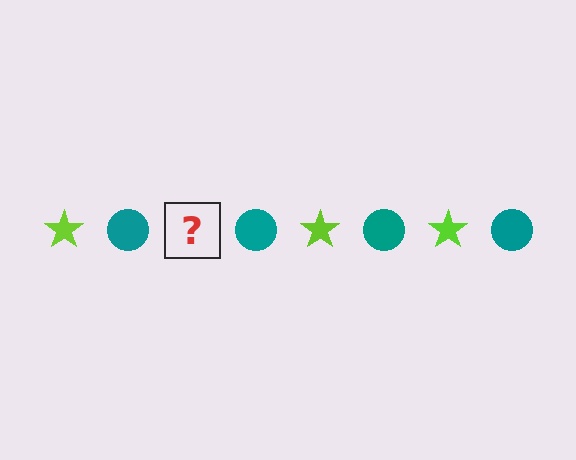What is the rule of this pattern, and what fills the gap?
The rule is that the pattern alternates between lime star and teal circle. The gap should be filled with a lime star.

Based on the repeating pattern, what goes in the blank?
The blank should be a lime star.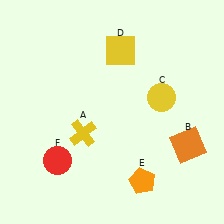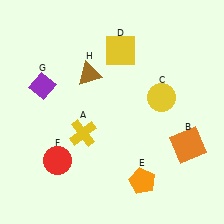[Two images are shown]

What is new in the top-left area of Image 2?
A brown triangle (H) was added in the top-left area of Image 2.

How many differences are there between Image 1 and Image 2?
There are 2 differences between the two images.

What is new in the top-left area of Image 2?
A purple diamond (G) was added in the top-left area of Image 2.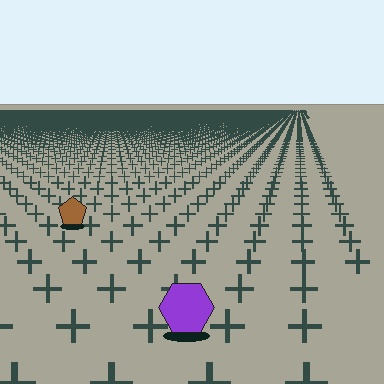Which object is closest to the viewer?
The purple hexagon is closest. The texture marks near it are larger and more spread out.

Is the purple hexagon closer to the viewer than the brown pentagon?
Yes. The purple hexagon is closer — you can tell from the texture gradient: the ground texture is coarser near it.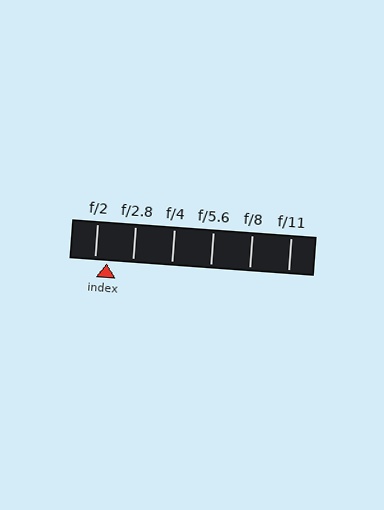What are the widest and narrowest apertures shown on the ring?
The widest aperture shown is f/2 and the narrowest is f/11.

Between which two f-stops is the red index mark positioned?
The index mark is between f/2 and f/2.8.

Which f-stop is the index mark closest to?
The index mark is closest to f/2.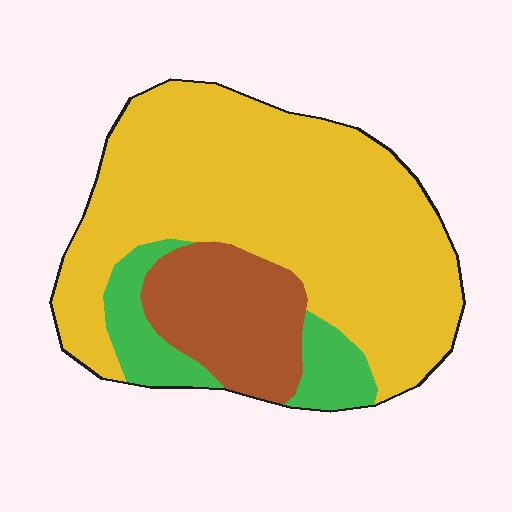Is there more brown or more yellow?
Yellow.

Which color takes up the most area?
Yellow, at roughly 70%.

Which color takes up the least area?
Green, at roughly 15%.